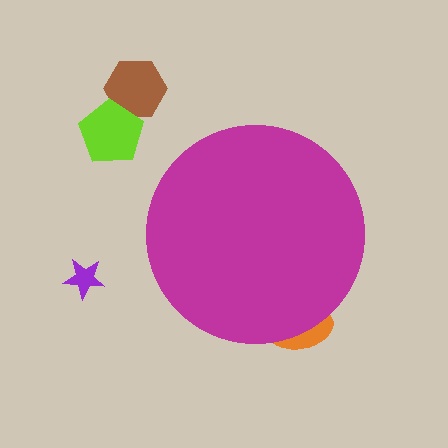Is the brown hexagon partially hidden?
No, the brown hexagon is fully visible.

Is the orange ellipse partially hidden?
Yes, the orange ellipse is partially hidden behind the magenta circle.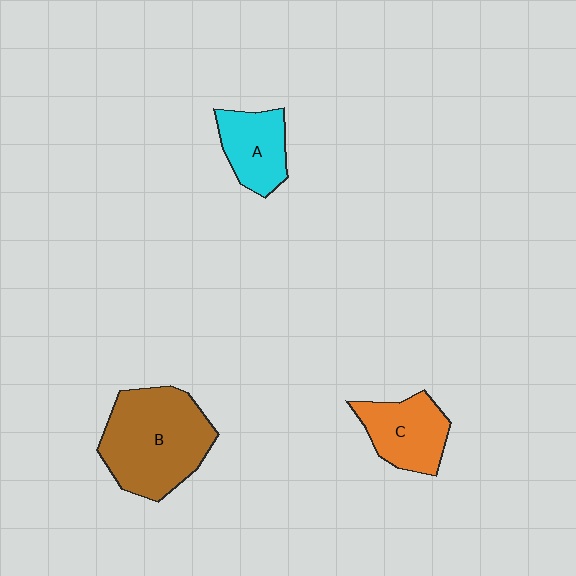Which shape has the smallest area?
Shape A (cyan).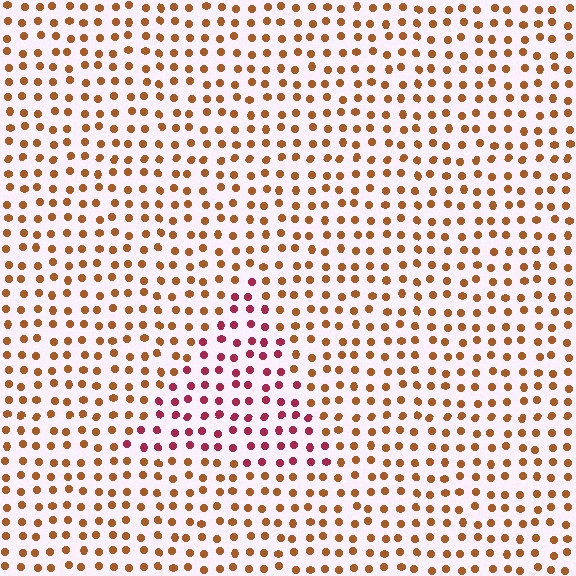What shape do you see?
I see a triangle.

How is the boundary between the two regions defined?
The boundary is defined purely by a slight shift in hue (about 43 degrees). Spacing, size, and orientation are identical on both sides.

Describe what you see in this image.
The image is filled with small brown elements in a uniform arrangement. A triangle-shaped region is visible where the elements are tinted to a slightly different hue, forming a subtle color boundary.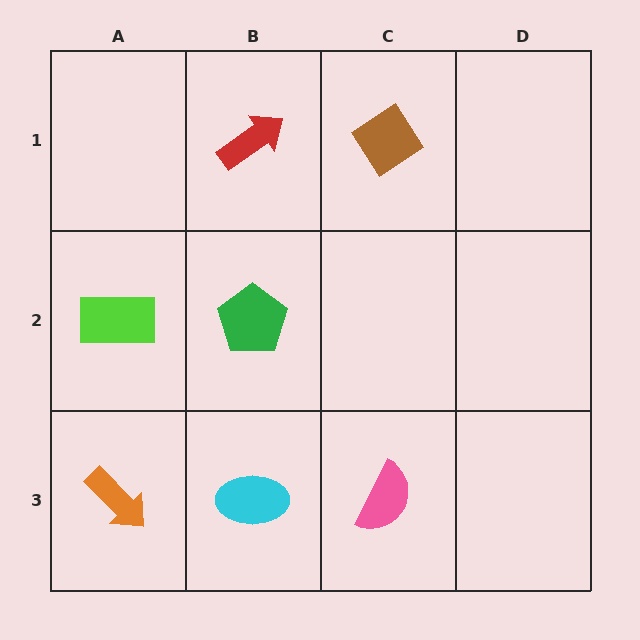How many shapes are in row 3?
3 shapes.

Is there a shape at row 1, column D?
No, that cell is empty.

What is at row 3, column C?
A pink semicircle.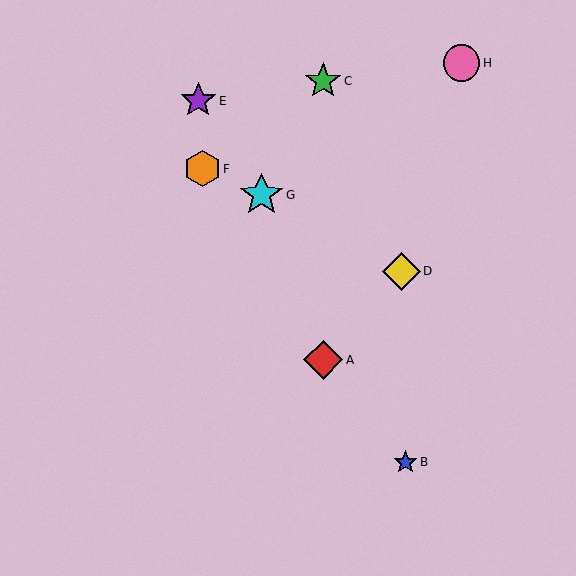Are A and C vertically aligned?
Yes, both are at x≈323.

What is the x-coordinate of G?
Object G is at x≈261.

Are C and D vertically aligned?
No, C is at x≈323 and D is at x≈402.